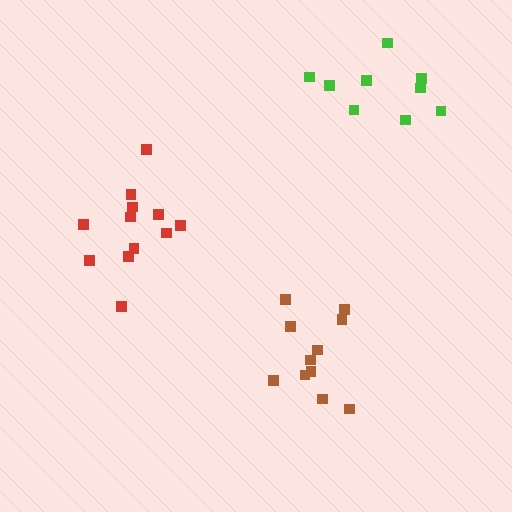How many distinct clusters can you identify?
There are 3 distinct clusters.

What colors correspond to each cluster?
The clusters are colored: brown, red, green.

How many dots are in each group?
Group 1: 11 dots, Group 2: 12 dots, Group 3: 9 dots (32 total).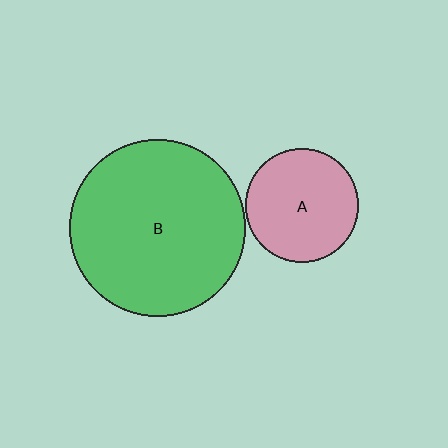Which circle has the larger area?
Circle B (green).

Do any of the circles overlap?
No, none of the circles overlap.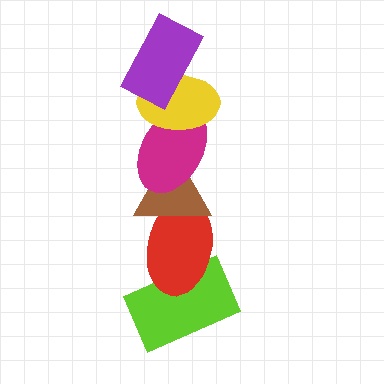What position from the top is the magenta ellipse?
The magenta ellipse is 3rd from the top.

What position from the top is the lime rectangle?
The lime rectangle is 6th from the top.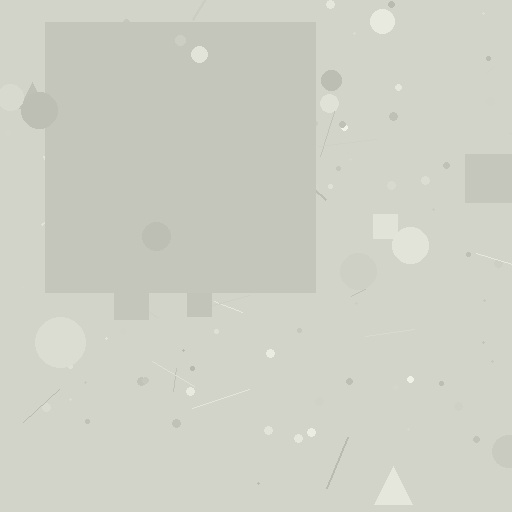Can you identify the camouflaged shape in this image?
The camouflaged shape is a square.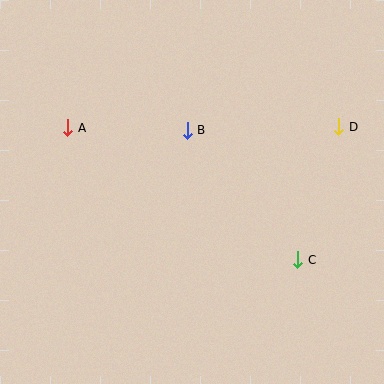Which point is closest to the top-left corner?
Point A is closest to the top-left corner.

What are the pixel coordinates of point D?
Point D is at (339, 127).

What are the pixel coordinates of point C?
Point C is at (298, 260).